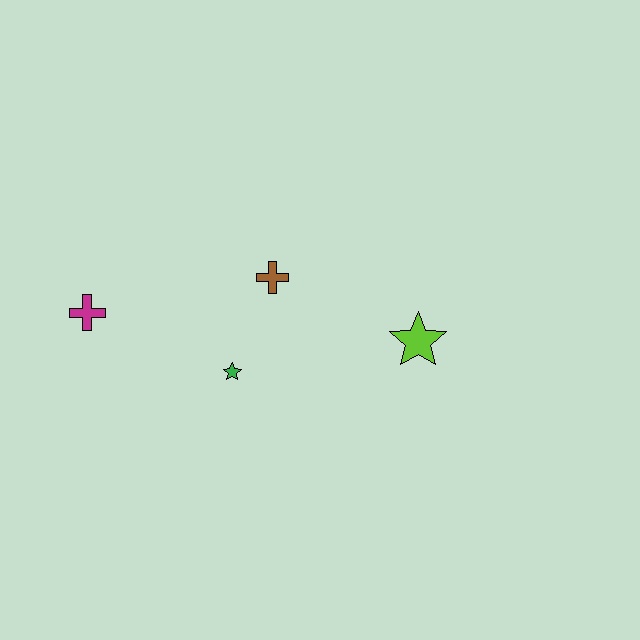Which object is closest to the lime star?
The brown cross is closest to the lime star.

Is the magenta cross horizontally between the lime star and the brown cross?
No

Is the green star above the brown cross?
No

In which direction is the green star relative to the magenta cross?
The green star is to the right of the magenta cross.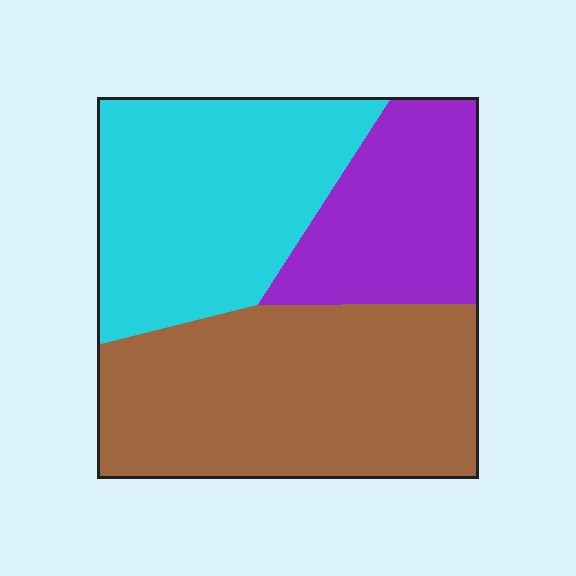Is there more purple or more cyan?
Cyan.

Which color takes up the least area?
Purple, at roughly 20%.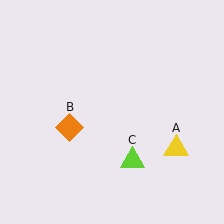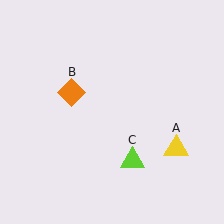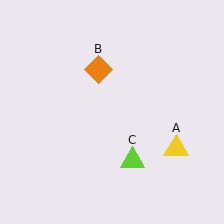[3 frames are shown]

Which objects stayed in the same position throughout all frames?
Yellow triangle (object A) and lime triangle (object C) remained stationary.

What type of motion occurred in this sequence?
The orange diamond (object B) rotated clockwise around the center of the scene.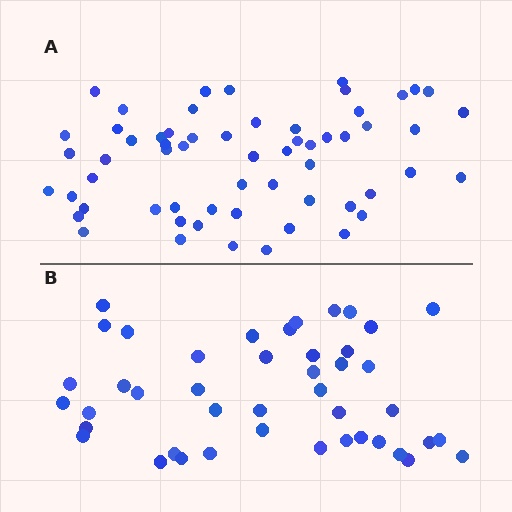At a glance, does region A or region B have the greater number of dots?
Region A (the top region) has more dots.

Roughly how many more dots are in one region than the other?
Region A has approximately 15 more dots than region B.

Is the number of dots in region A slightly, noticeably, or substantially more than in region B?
Region A has noticeably more, but not dramatically so. The ratio is roughly 1.4 to 1.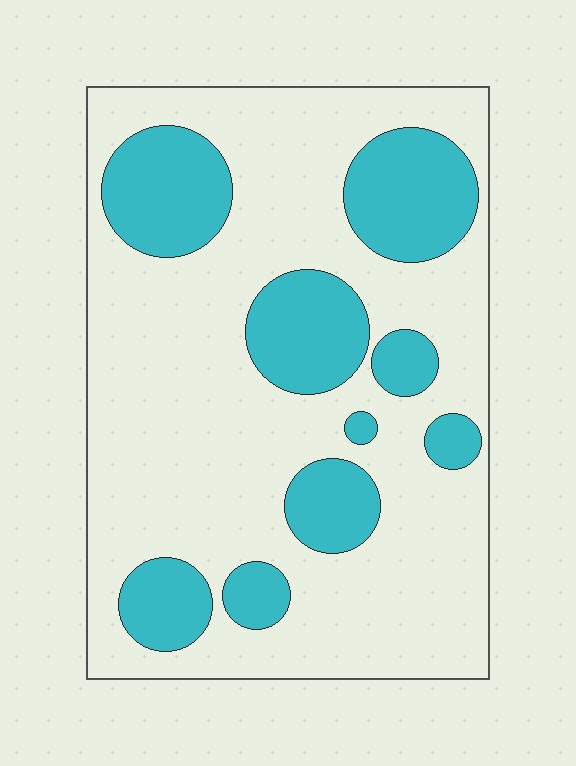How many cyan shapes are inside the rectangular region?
9.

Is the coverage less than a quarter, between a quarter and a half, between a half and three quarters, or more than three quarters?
Between a quarter and a half.